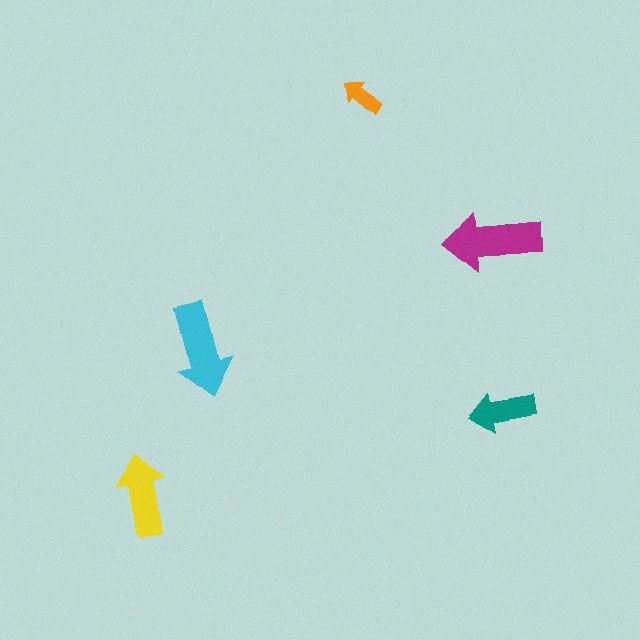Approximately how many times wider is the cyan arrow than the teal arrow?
About 1.5 times wider.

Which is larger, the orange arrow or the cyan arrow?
The cyan one.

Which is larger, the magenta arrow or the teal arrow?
The magenta one.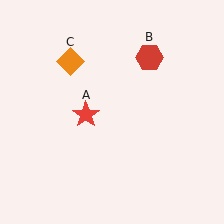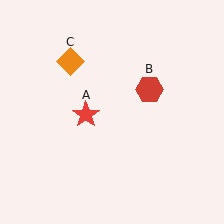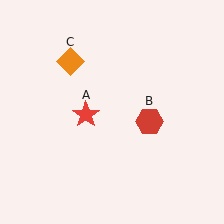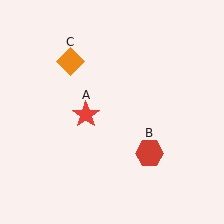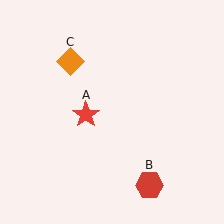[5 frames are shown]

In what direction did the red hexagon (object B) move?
The red hexagon (object B) moved down.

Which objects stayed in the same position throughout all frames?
Red star (object A) and orange diamond (object C) remained stationary.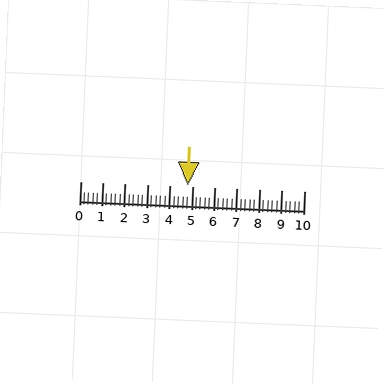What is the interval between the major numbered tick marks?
The major tick marks are spaced 1 units apart.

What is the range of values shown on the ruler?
The ruler shows values from 0 to 10.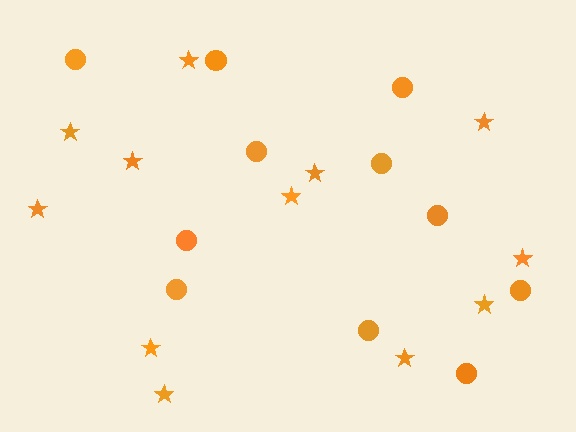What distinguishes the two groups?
There are 2 groups: one group of circles (11) and one group of stars (12).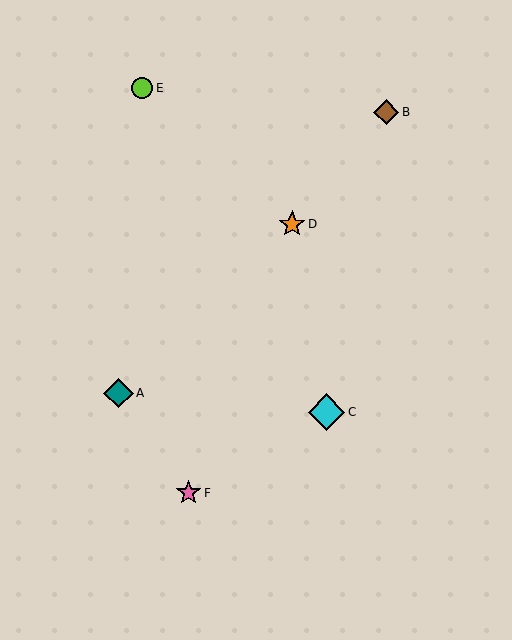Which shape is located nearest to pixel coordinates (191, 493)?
The pink star (labeled F) at (189, 493) is nearest to that location.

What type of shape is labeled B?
Shape B is a brown diamond.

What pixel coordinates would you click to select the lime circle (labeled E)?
Click at (142, 88) to select the lime circle E.